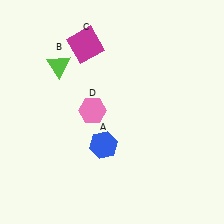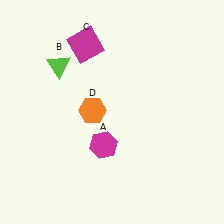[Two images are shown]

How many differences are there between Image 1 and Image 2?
There are 2 differences between the two images.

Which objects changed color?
A changed from blue to magenta. D changed from pink to orange.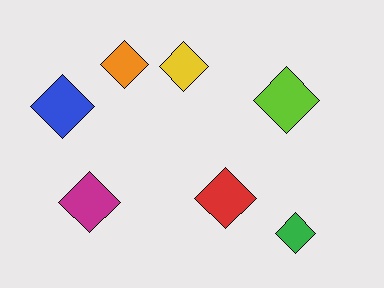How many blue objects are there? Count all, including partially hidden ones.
There is 1 blue object.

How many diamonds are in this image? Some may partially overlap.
There are 7 diamonds.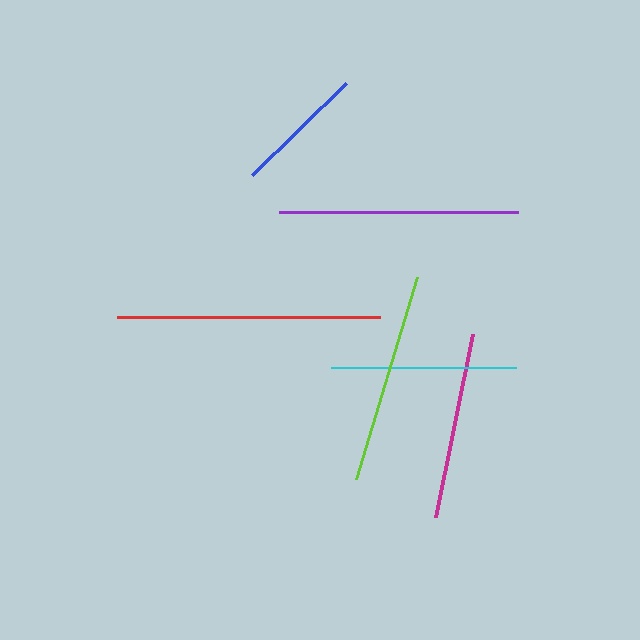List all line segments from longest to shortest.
From longest to shortest: red, purple, lime, magenta, cyan, blue.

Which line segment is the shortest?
The blue line is the shortest at approximately 131 pixels.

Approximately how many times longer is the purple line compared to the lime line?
The purple line is approximately 1.1 times the length of the lime line.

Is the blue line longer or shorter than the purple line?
The purple line is longer than the blue line.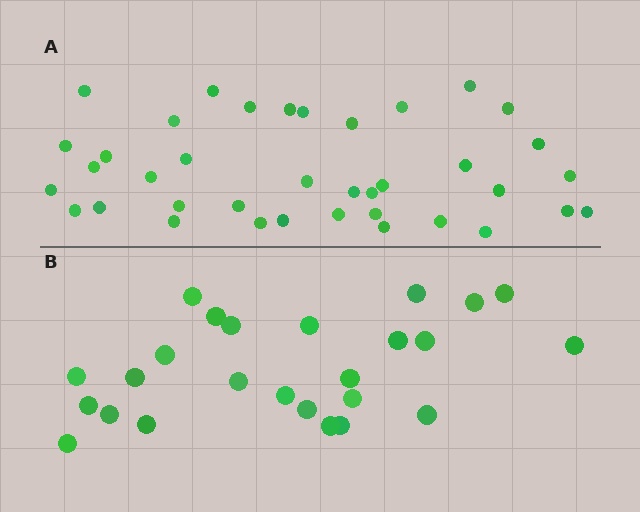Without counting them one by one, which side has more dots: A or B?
Region A (the top region) has more dots.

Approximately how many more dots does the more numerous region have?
Region A has approximately 15 more dots than region B.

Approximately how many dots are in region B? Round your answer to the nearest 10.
About 20 dots. (The exact count is 25, which rounds to 20.)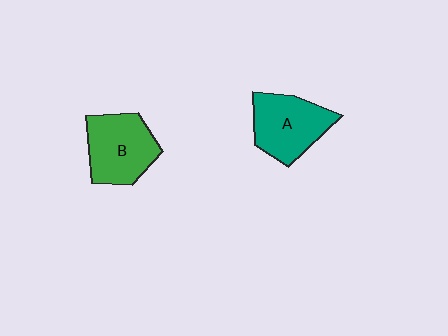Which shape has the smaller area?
Shape A (teal).